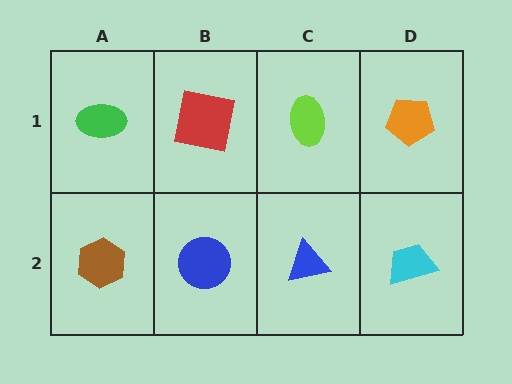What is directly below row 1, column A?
A brown hexagon.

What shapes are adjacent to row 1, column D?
A cyan trapezoid (row 2, column D), a lime ellipse (row 1, column C).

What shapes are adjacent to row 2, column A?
A green ellipse (row 1, column A), a blue circle (row 2, column B).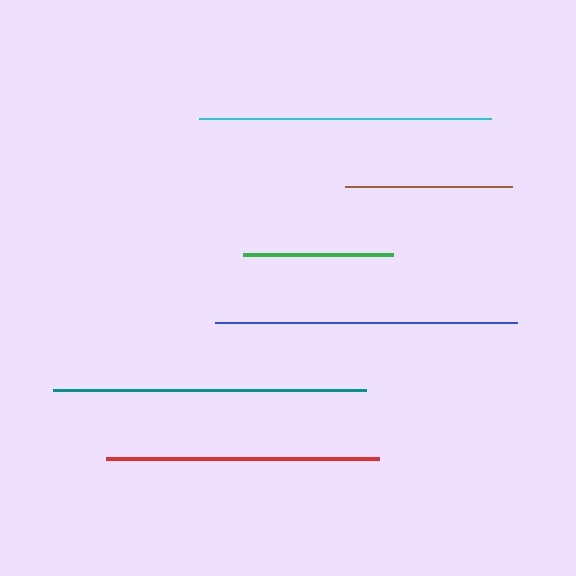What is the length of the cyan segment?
The cyan segment is approximately 292 pixels long.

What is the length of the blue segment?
The blue segment is approximately 302 pixels long.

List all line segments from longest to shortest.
From longest to shortest: teal, blue, cyan, red, brown, green.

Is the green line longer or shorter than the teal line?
The teal line is longer than the green line.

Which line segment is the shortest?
The green line is the shortest at approximately 150 pixels.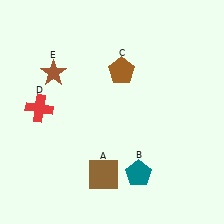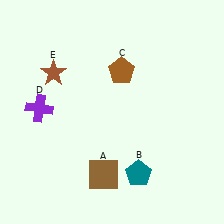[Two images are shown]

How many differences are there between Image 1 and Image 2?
There is 1 difference between the two images.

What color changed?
The cross (D) changed from red in Image 1 to purple in Image 2.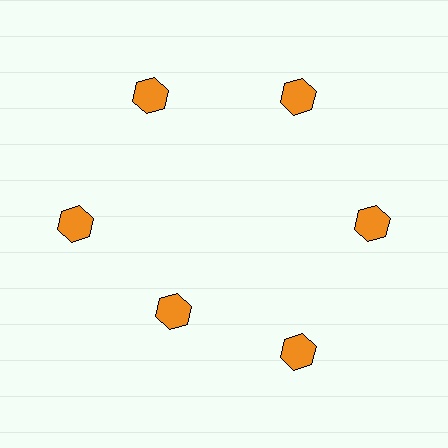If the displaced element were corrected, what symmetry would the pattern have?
It would have 6-fold rotational symmetry — the pattern would map onto itself every 60 degrees.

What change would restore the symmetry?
The symmetry would be restored by moving it outward, back onto the ring so that all 6 hexagons sit at equal angles and equal distance from the center.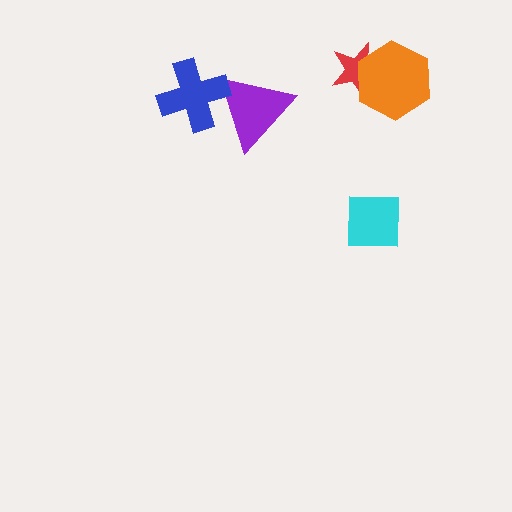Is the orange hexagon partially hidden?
No, no other shape covers it.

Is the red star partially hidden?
Yes, it is partially covered by another shape.